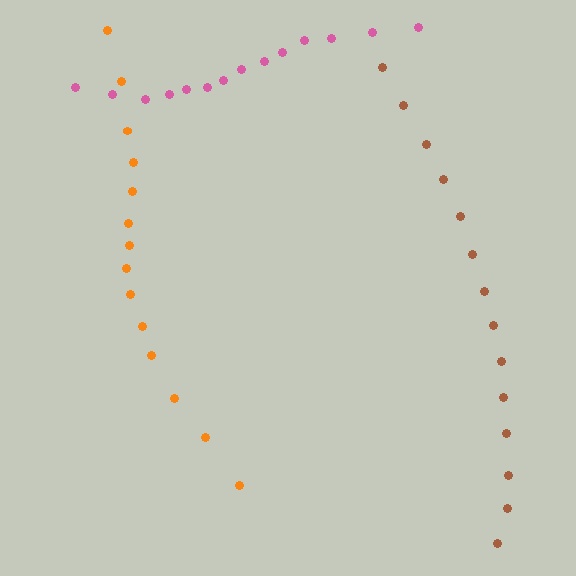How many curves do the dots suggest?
There are 3 distinct paths.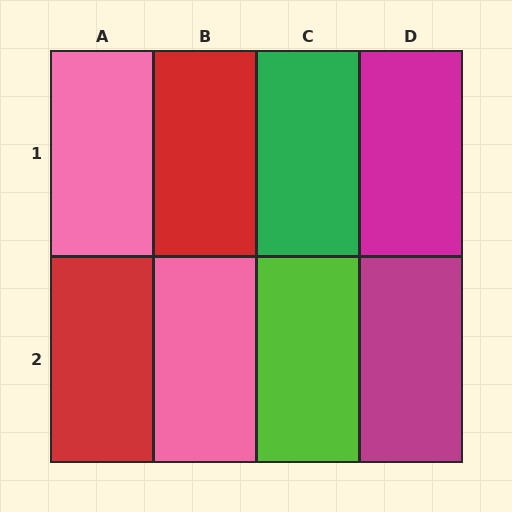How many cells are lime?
1 cell is lime.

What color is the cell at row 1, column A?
Pink.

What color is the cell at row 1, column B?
Red.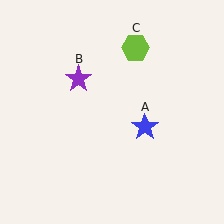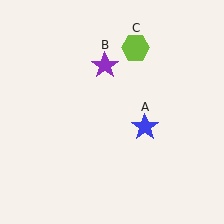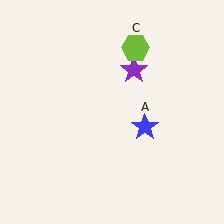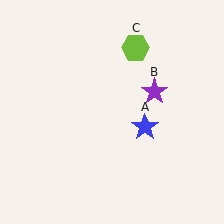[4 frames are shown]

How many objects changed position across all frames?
1 object changed position: purple star (object B).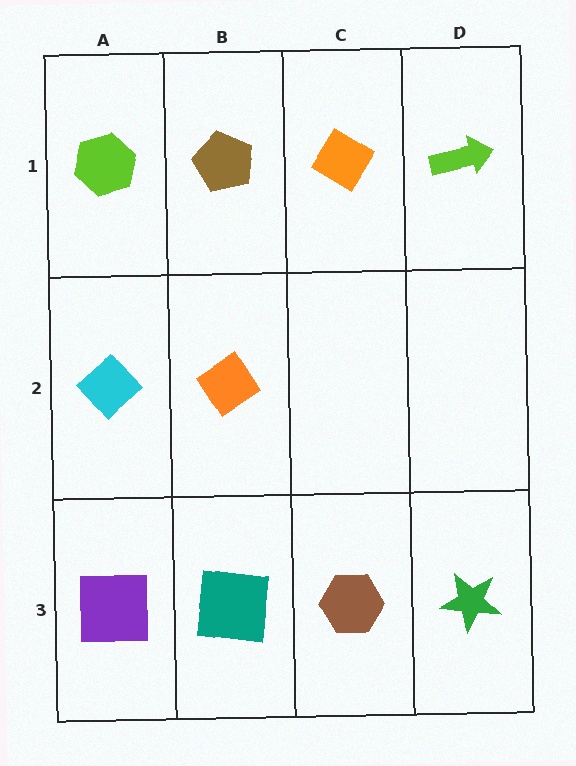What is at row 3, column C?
A brown hexagon.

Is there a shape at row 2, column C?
No, that cell is empty.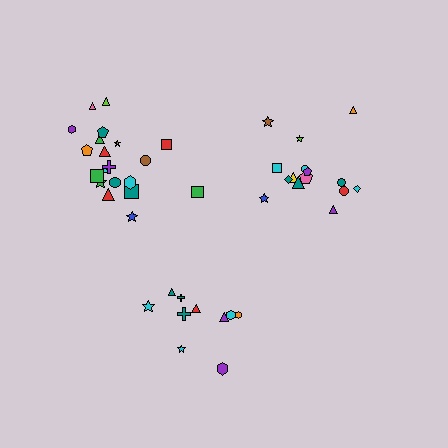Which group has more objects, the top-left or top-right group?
The top-left group.